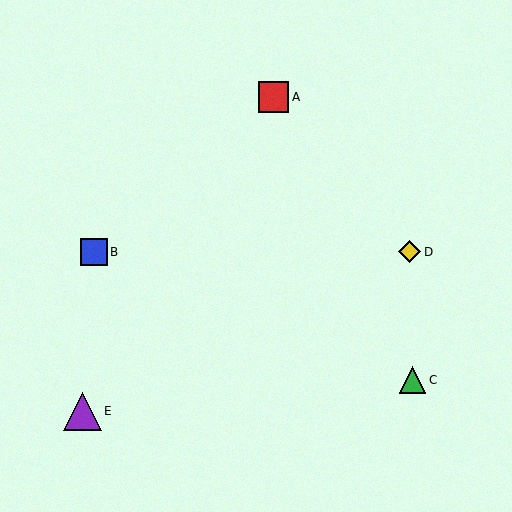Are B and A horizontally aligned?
No, B is at y≈252 and A is at y≈97.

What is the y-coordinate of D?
Object D is at y≈252.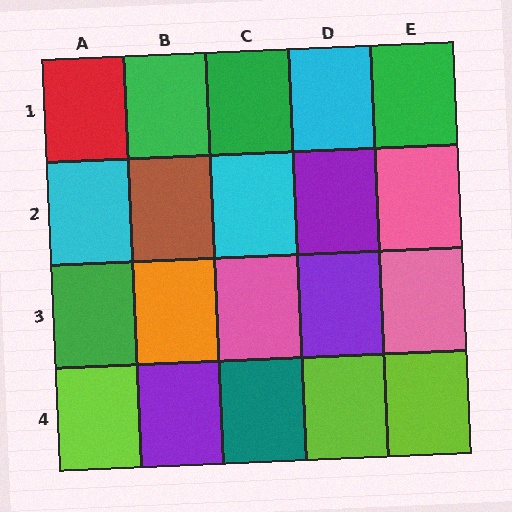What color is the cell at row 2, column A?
Cyan.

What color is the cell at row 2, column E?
Pink.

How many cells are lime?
3 cells are lime.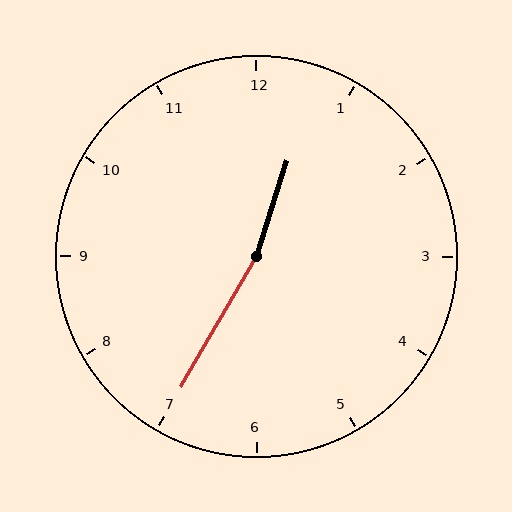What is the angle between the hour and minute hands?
Approximately 168 degrees.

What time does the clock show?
12:35.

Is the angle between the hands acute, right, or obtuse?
It is obtuse.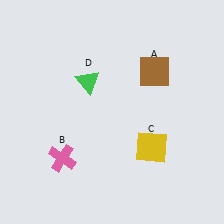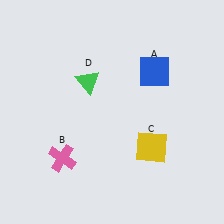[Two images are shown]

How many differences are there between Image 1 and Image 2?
There is 1 difference between the two images.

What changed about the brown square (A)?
In Image 1, A is brown. In Image 2, it changed to blue.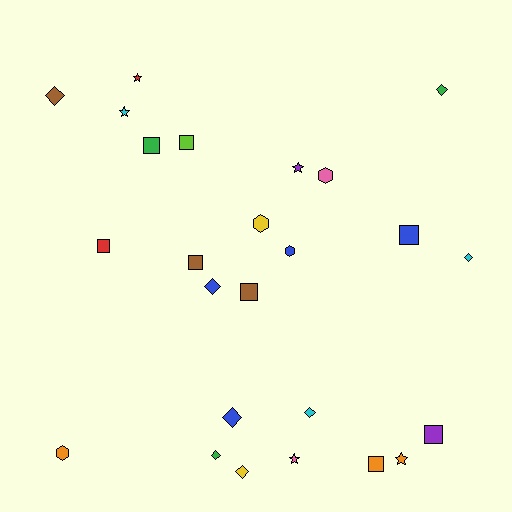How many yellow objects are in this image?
There are 2 yellow objects.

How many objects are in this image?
There are 25 objects.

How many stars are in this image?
There are 5 stars.